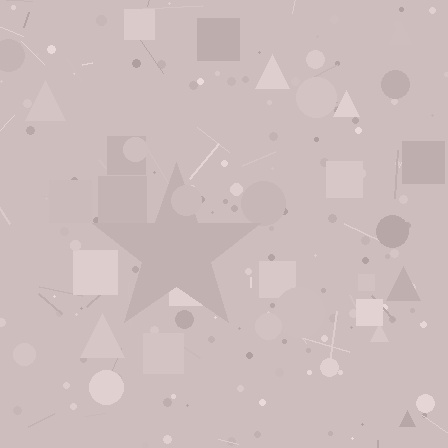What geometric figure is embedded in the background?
A star is embedded in the background.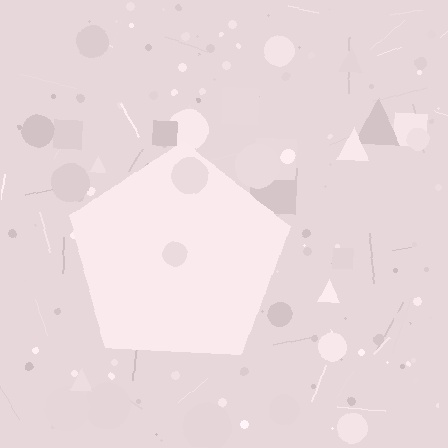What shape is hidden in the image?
A pentagon is hidden in the image.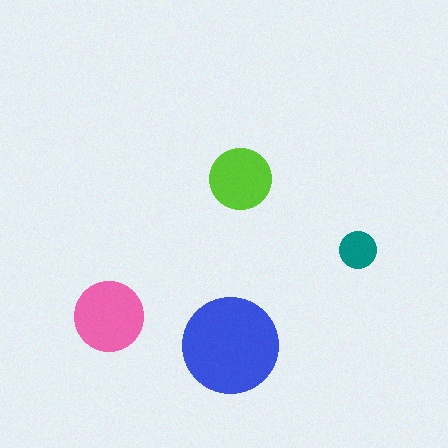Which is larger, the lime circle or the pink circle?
The pink one.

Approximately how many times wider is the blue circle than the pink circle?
About 1.5 times wider.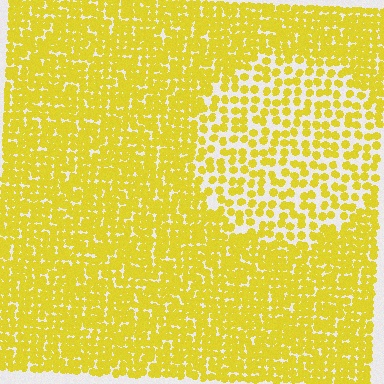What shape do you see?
I see a circle.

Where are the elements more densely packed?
The elements are more densely packed outside the circle boundary.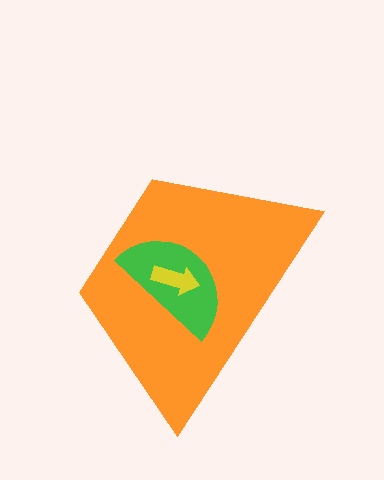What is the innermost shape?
The yellow arrow.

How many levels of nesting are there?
3.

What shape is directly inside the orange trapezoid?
The green semicircle.